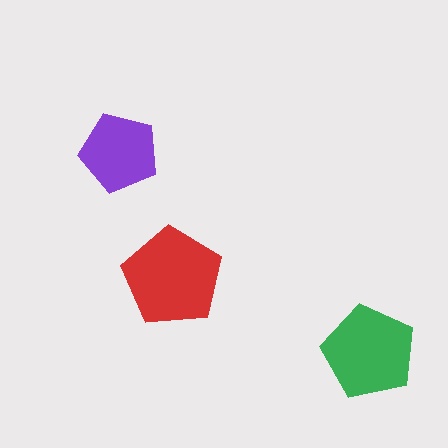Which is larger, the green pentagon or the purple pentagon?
The green one.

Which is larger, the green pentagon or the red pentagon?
The red one.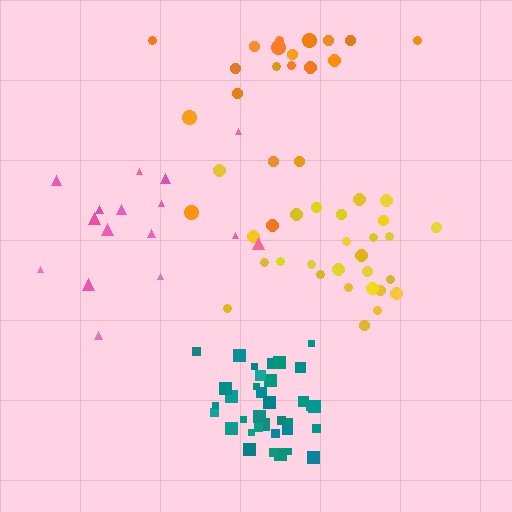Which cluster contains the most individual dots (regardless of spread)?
Teal (35).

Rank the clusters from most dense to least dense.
teal, yellow, pink, orange.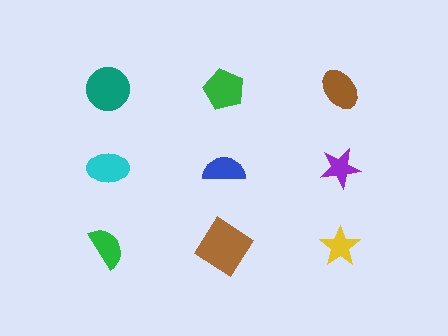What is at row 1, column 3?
A brown ellipse.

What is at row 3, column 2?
A brown diamond.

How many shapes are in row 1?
3 shapes.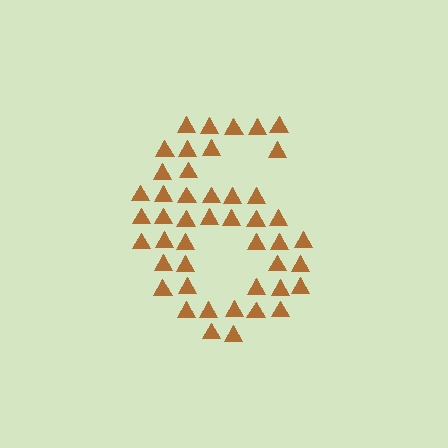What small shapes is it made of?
It is made of small triangles.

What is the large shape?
The large shape is the digit 6.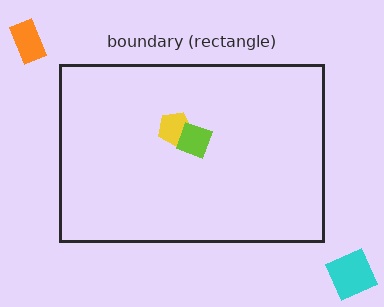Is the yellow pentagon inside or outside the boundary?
Inside.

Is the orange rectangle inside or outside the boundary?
Outside.